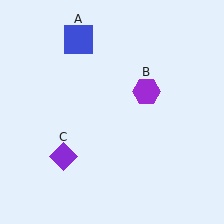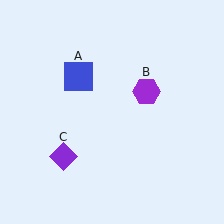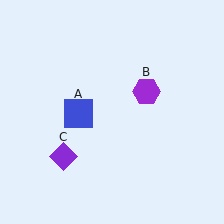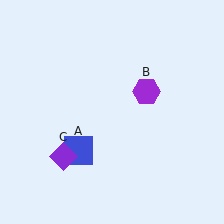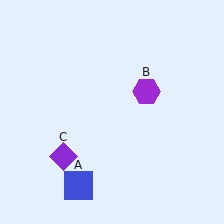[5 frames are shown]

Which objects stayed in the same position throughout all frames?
Purple hexagon (object B) and purple diamond (object C) remained stationary.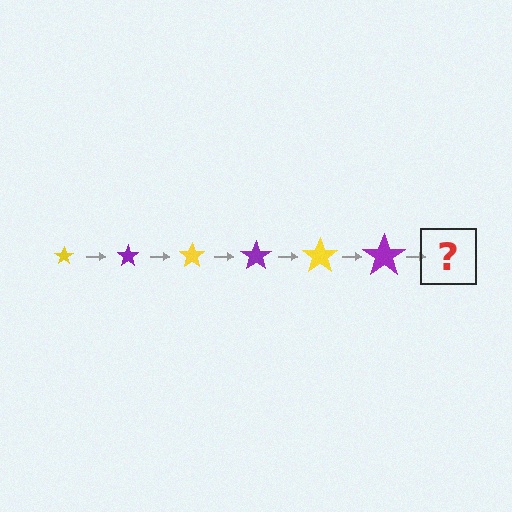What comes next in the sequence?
The next element should be a yellow star, larger than the previous one.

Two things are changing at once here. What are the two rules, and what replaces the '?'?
The two rules are that the star grows larger each step and the color cycles through yellow and purple. The '?' should be a yellow star, larger than the previous one.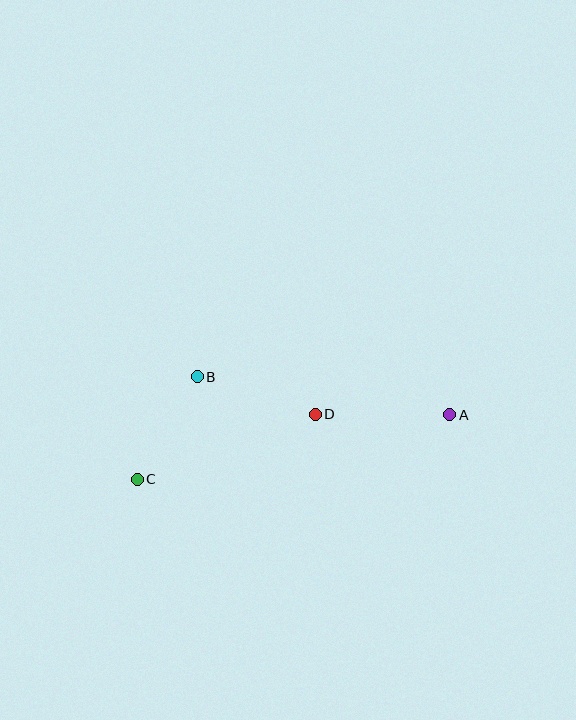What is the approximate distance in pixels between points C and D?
The distance between C and D is approximately 189 pixels.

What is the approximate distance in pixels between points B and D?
The distance between B and D is approximately 124 pixels.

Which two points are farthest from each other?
Points A and C are farthest from each other.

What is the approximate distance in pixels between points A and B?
The distance between A and B is approximately 256 pixels.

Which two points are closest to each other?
Points B and C are closest to each other.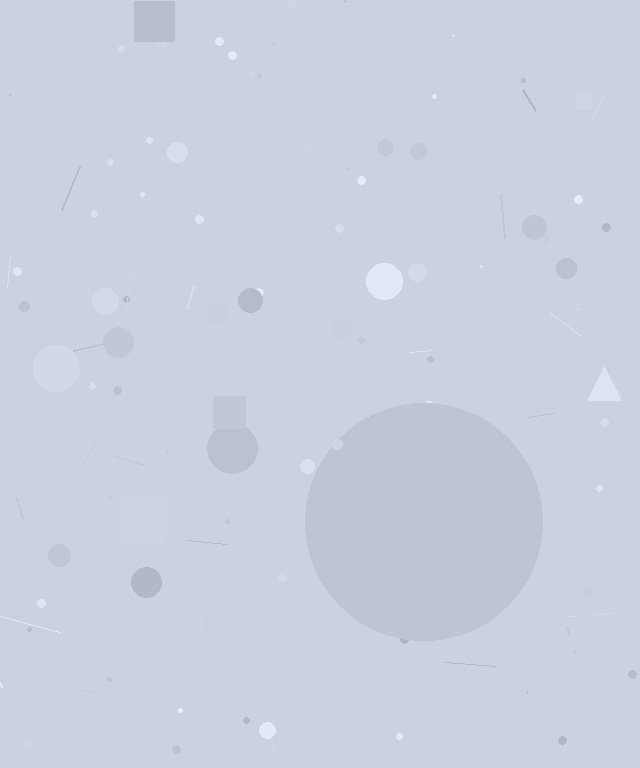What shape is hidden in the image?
A circle is hidden in the image.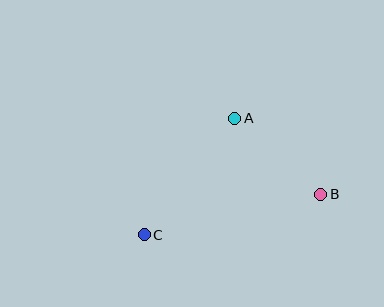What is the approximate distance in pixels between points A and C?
The distance between A and C is approximately 148 pixels.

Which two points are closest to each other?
Points A and B are closest to each other.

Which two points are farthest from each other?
Points B and C are farthest from each other.